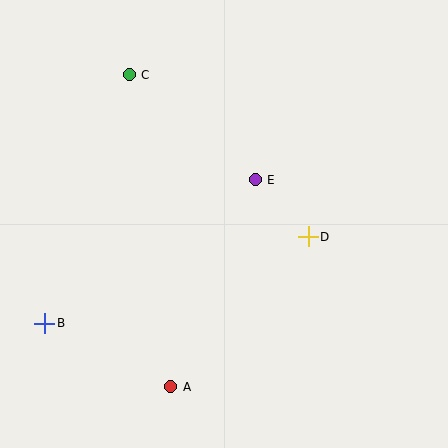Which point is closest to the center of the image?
Point E at (255, 180) is closest to the center.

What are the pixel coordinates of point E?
Point E is at (255, 180).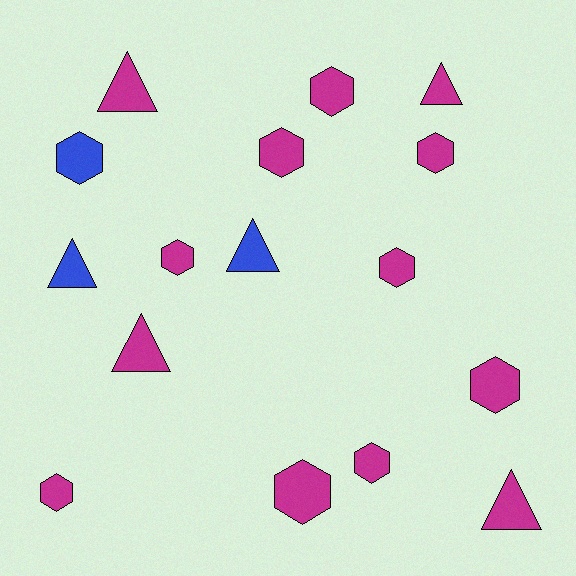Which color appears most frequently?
Magenta, with 13 objects.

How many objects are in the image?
There are 16 objects.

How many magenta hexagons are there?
There are 9 magenta hexagons.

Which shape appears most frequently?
Hexagon, with 10 objects.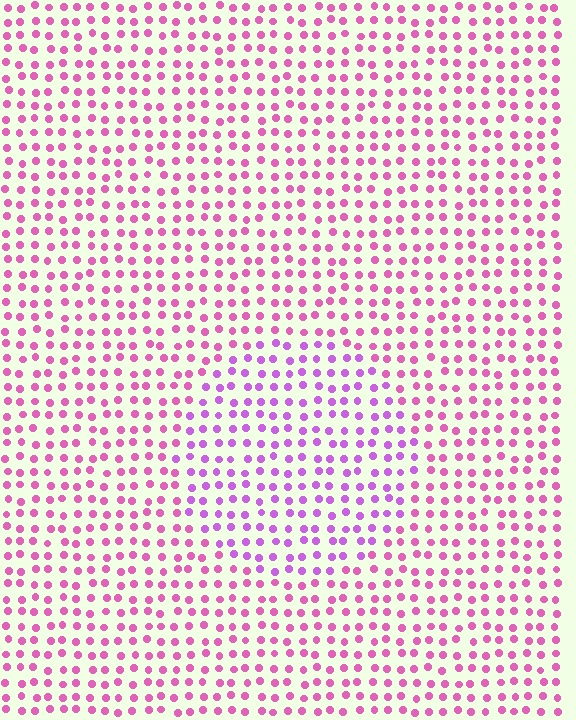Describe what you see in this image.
The image is filled with small pink elements in a uniform arrangement. A circle-shaped region is visible where the elements are tinted to a slightly different hue, forming a subtle color boundary.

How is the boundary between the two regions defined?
The boundary is defined purely by a slight shift in hue (about 30 degrees). Spacing, size, and orientation are identical on both sides.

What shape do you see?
I see a circle.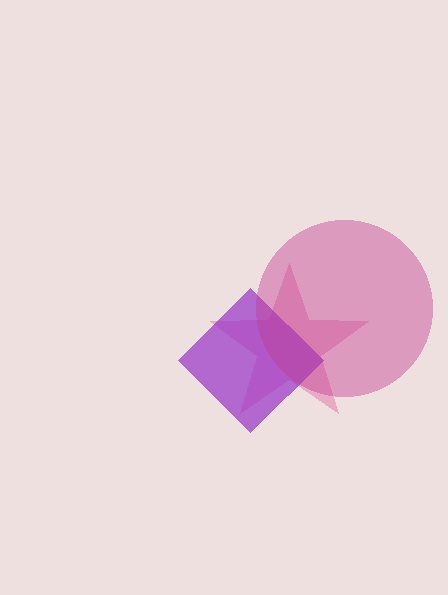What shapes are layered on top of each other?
The layered shapes are: a pink star, a purple diamond, a magenta circle.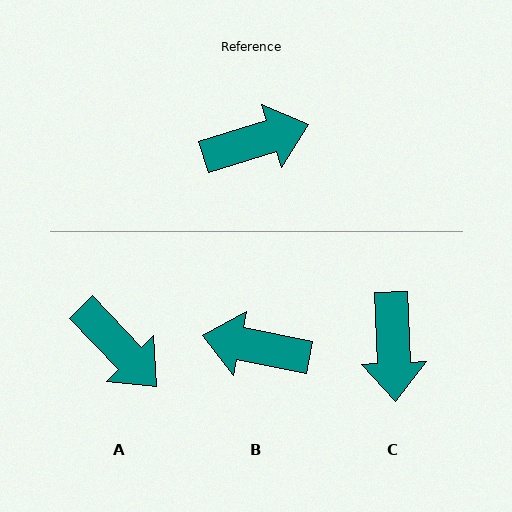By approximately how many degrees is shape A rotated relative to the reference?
Approximately 64 degrees clockwise.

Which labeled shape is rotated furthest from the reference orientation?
B, about 151 degrees away.